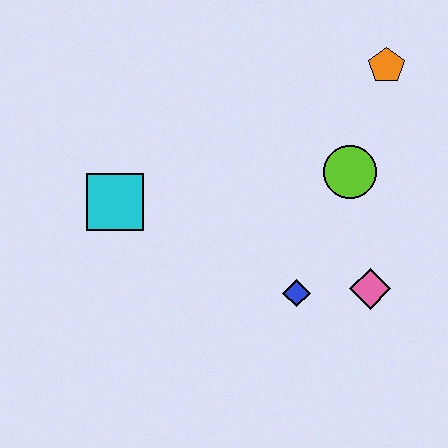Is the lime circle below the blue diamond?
No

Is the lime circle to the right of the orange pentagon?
No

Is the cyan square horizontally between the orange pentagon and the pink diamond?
No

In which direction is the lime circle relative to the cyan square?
The lime circle is to the right of the cyan square.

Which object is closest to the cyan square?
The blue diamond is closest to the cyan square.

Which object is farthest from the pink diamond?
The cyan square is farthest from the pink diamond.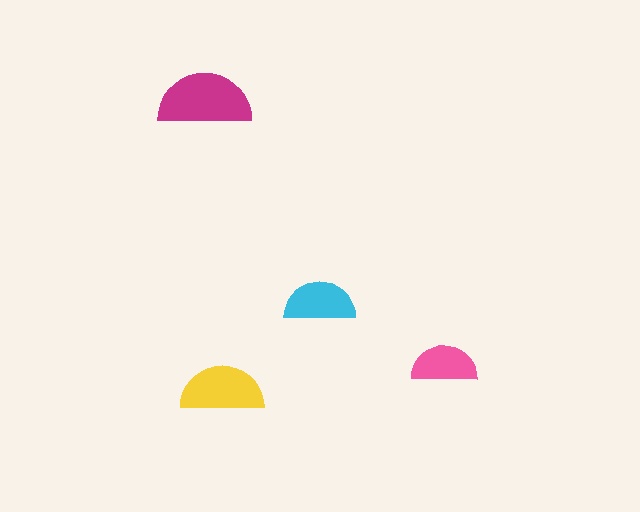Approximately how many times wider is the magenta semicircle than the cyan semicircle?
About 1.5 times wider.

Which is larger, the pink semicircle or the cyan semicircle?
The cyan one.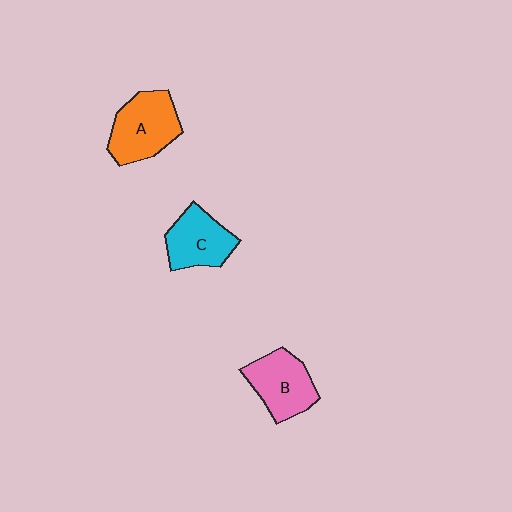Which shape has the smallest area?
Shape C (cyan).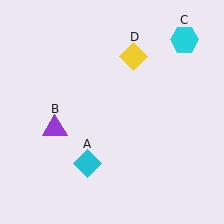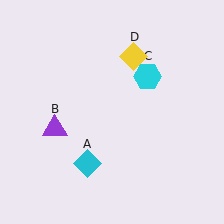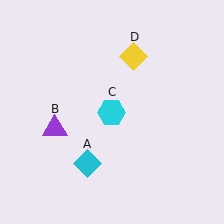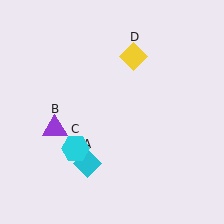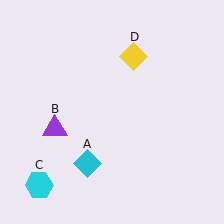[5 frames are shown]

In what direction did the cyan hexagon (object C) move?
The cyan hexagon (object C) moved down and to the left.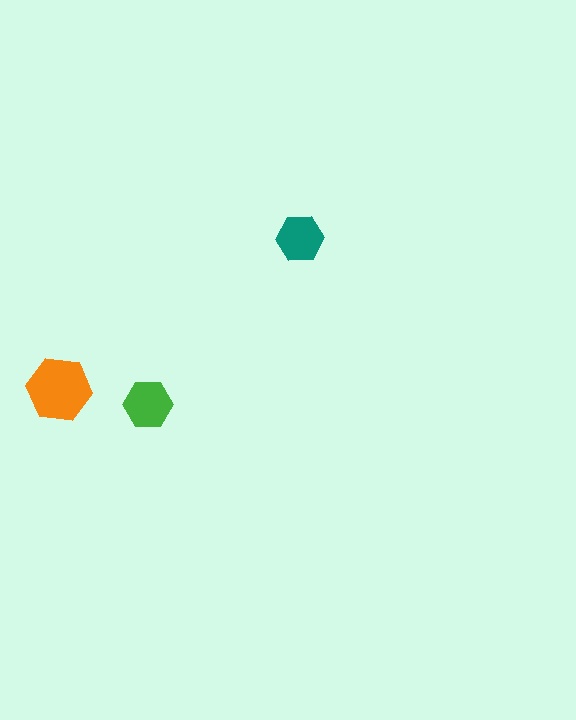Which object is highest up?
The teal hexagon is topmost.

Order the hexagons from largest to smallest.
the orange one, the green one, the teal one.